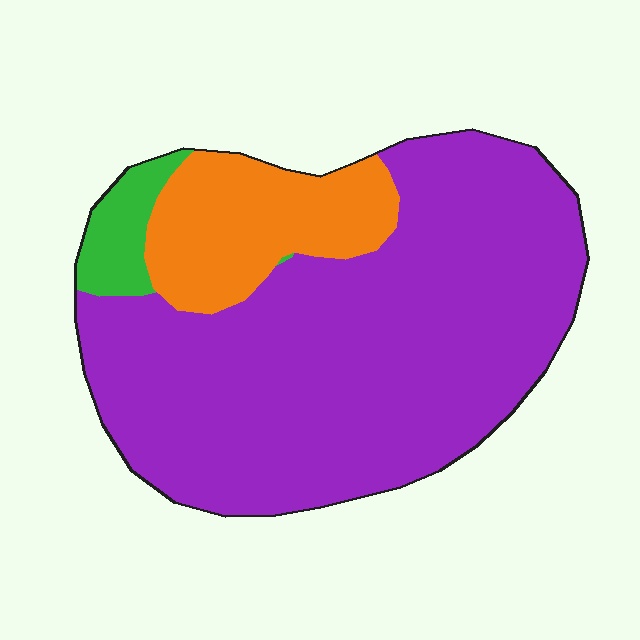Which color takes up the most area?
Purple, at roughly 75%.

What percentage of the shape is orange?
Orange takes up about one sixth (1/6) of the shape.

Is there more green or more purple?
Purple.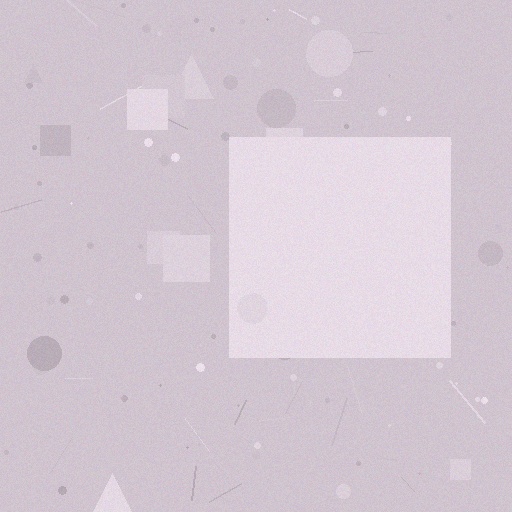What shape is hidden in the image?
A square is hidden in the image.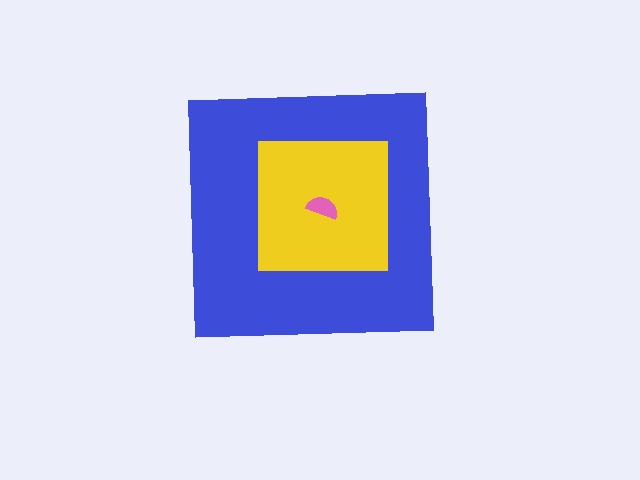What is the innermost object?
The pink semicircle.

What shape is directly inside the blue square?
The yellow square.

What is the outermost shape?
The blue square.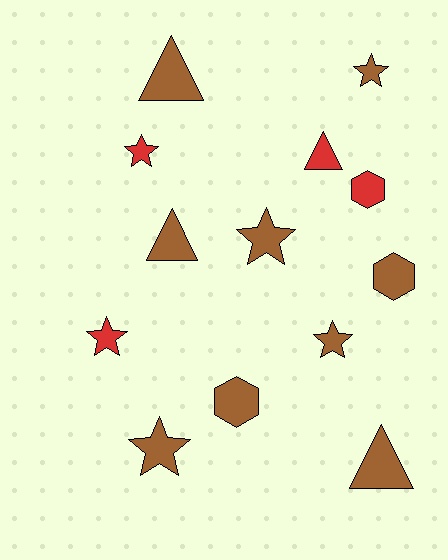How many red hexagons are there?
There is 1 red hexagon.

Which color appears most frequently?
Brown, with 9 objects.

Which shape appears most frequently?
Star, with 6 objects.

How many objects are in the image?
There are 13 objects.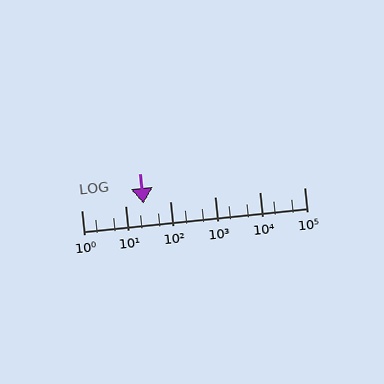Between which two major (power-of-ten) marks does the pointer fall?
The pointer is between 10 and 100.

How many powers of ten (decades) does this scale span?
The scale spans 5 decades, from 1 to 100000.